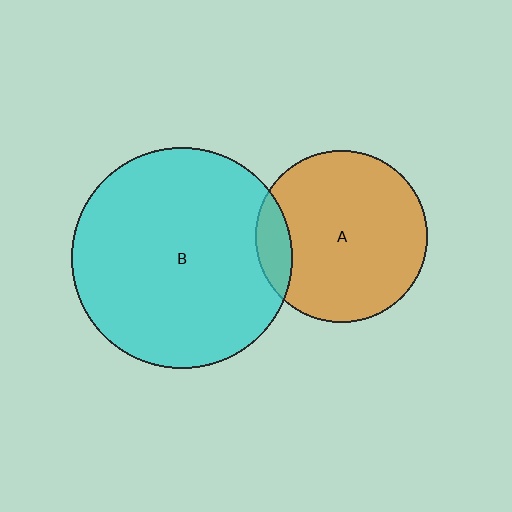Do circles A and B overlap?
Yes.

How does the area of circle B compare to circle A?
Approximately 1.7 times.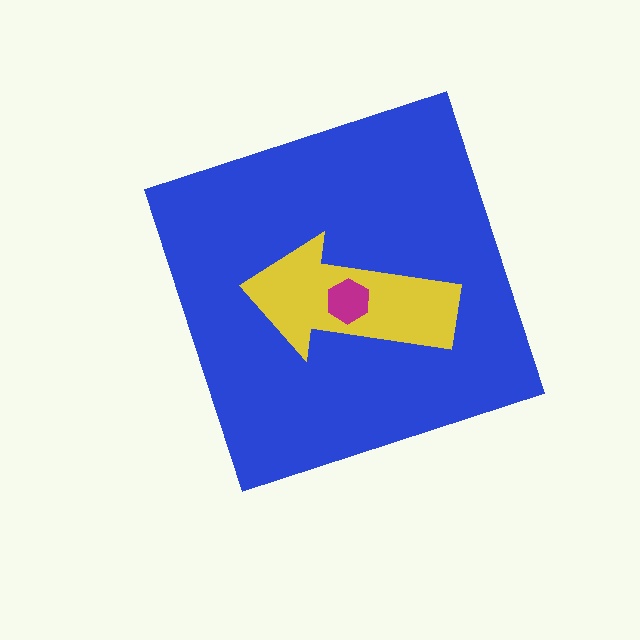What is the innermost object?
The magenta hexagon.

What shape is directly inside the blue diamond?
The yellow arrow.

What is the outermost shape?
The blue diamond.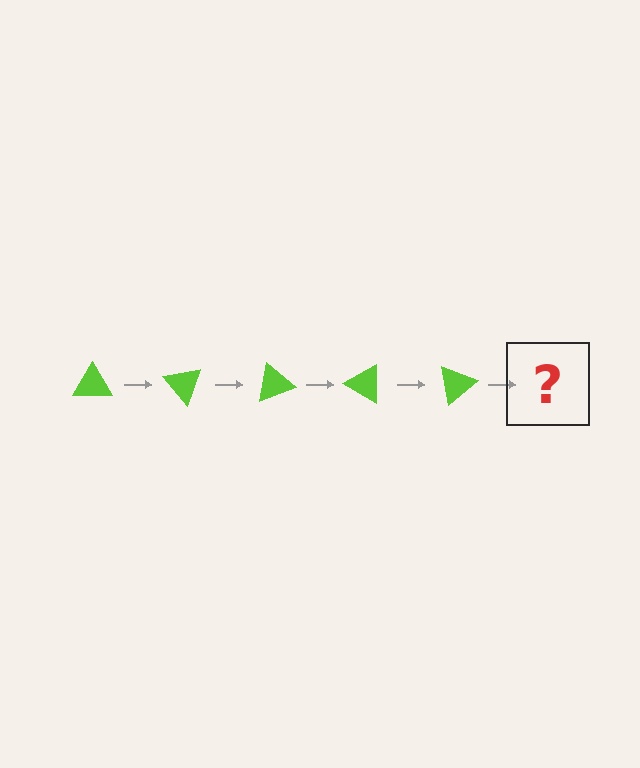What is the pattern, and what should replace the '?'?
The pattern is that the triangle rotates 50 degrees each step. The '?' should be a lime triangle rotated 250 degrees.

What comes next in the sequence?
The next element should be a lime triangle rotated 250 degrees.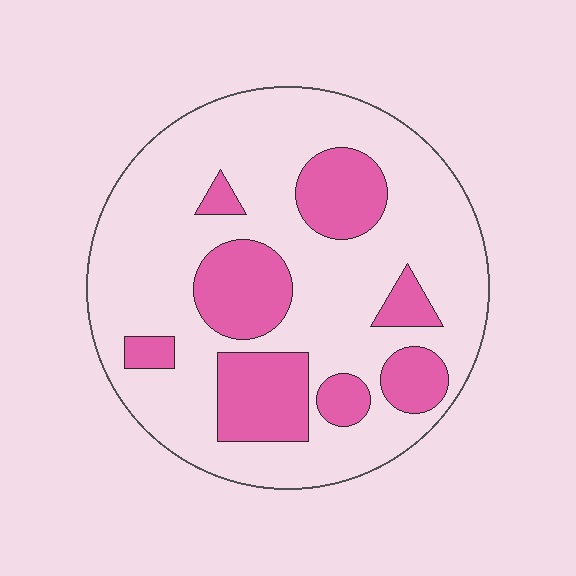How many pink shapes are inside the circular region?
8.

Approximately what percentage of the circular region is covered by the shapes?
Approximately 25%.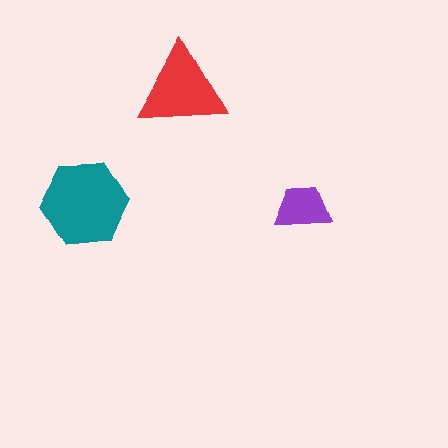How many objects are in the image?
There are 3 objects in the image.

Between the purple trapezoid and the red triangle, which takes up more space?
The red triangle.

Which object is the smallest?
The purple trapezoid.